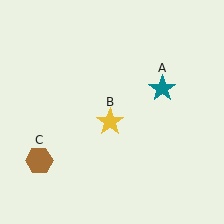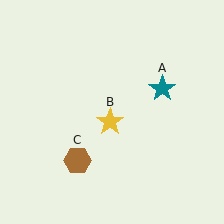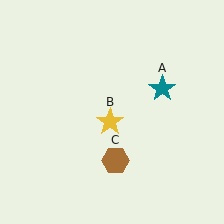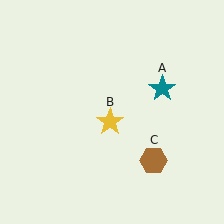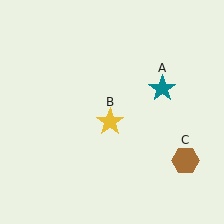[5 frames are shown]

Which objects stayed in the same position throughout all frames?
Teal star (object A) and yellow star (object B) remained stationary.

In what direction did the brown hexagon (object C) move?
The brown hexagon (object C) moved right.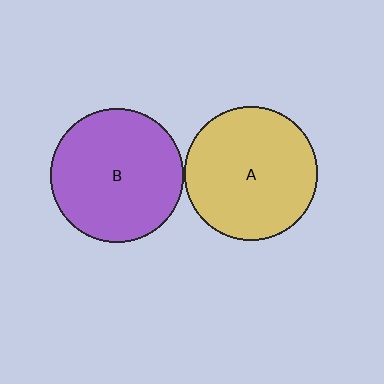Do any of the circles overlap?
No, none of the circles overlap.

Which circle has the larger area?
Circle A (yellow).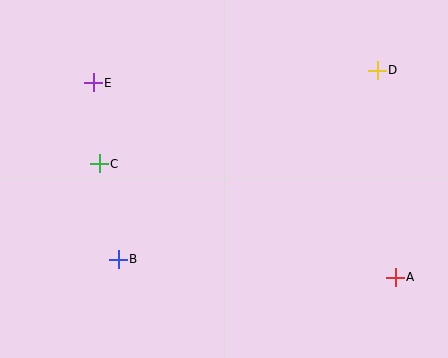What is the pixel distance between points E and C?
The distance between E and C is 81 pixels.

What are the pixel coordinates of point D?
Point D is at (377, 70).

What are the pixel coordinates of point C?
Point C is at (99, 164).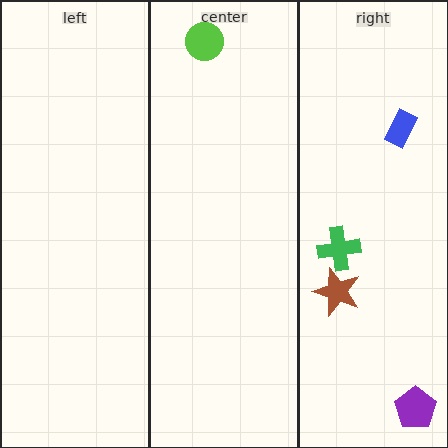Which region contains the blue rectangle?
The right region.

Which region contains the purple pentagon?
The right region.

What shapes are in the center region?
The lime circle.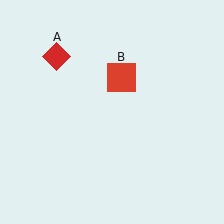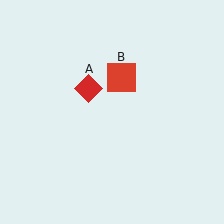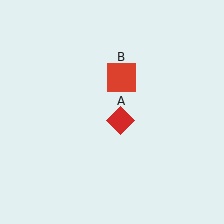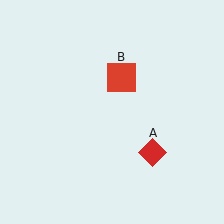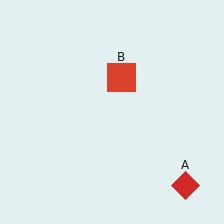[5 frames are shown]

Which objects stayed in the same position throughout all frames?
Red square (object B) remained stationary.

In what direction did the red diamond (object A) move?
The red diamond (object A) moved down and to the right.